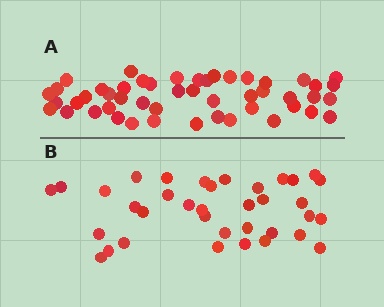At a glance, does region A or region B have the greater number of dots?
Region A (the top region) has more dots.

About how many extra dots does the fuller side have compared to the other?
Region A has approximately 15 more dots than region B.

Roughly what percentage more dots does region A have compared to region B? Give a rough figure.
About 35% more.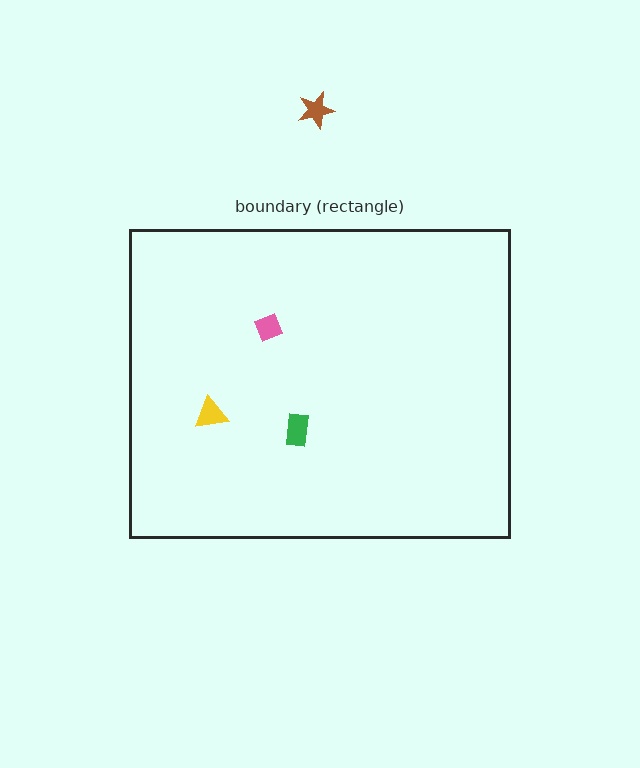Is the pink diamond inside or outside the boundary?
Inside.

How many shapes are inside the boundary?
3 inside, 1 outside.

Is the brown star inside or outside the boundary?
Outside.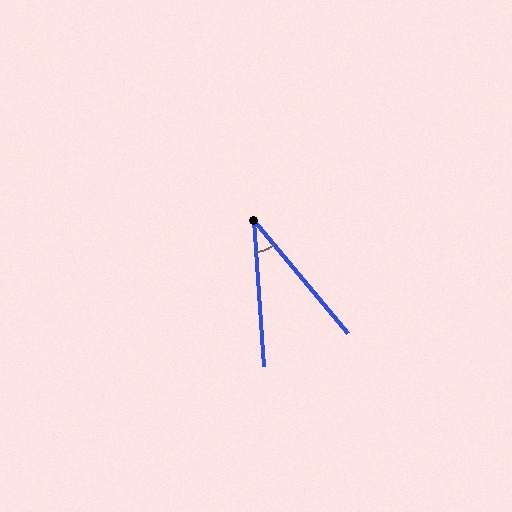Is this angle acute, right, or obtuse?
It is acute.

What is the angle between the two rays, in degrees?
Approximately 36 degrees.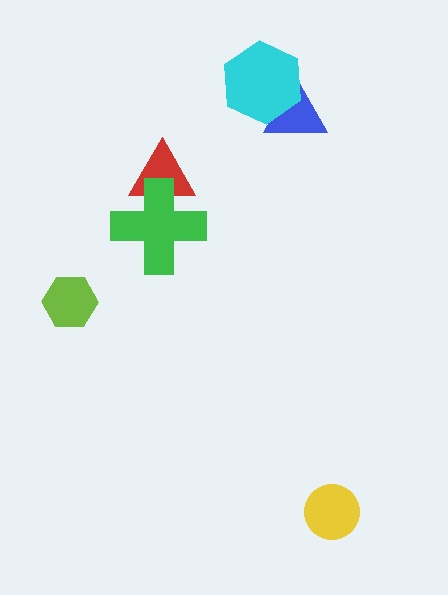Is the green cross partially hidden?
No, no other shape covers it.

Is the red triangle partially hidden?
Yes, it is partially covered by another shape.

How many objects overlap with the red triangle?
1 object overlaps with the red triangle.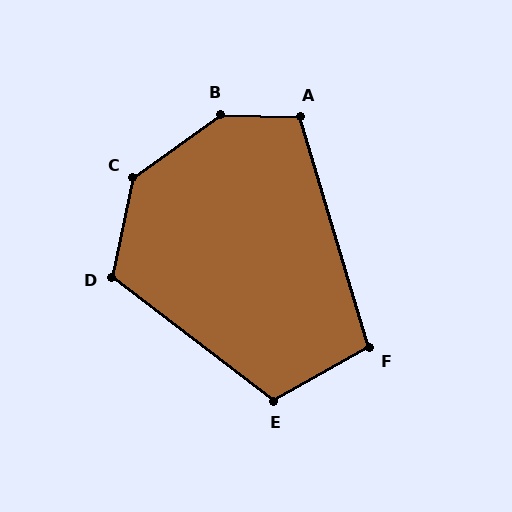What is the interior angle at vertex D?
Approximately 115 degrees (obtuse).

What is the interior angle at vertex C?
Approximately 138 degrees (obtuse).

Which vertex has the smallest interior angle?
F, at approximately 102 degrees.